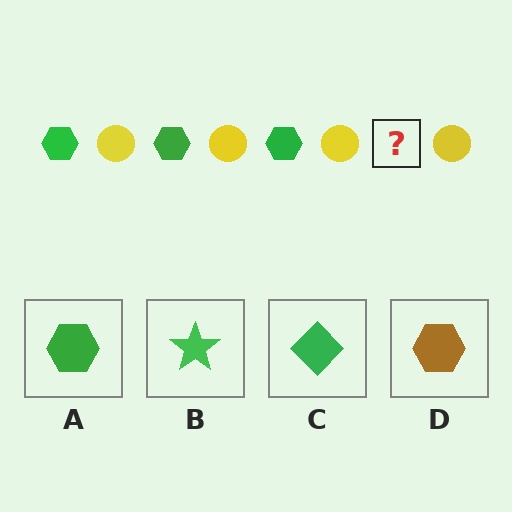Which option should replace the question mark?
Option A.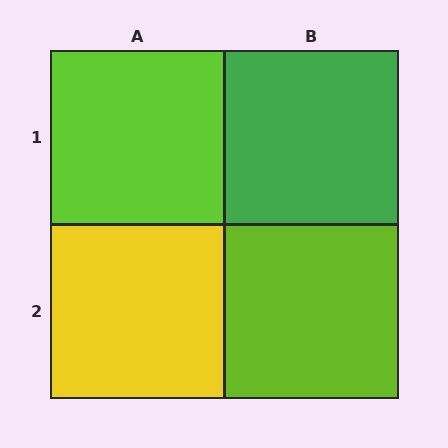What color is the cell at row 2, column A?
Yellow.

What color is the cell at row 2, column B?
Lime.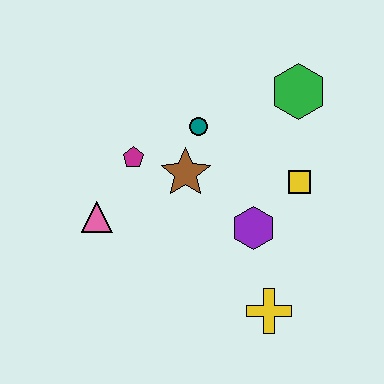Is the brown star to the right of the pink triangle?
Yes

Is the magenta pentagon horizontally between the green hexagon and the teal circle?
No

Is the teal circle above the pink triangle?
Yes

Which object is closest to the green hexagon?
The yellow square is closest to the green hexagon.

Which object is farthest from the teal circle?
The yellow cross is farthest from the teal circle.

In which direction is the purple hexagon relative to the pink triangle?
The purple hexagon is to the right of the pink triangle.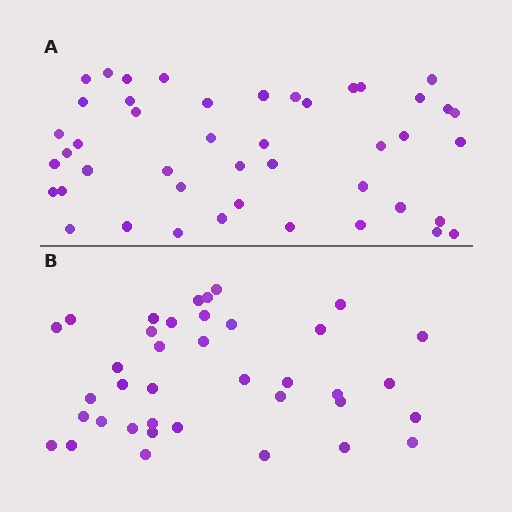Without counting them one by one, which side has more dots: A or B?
Region A (the top region) has more dots.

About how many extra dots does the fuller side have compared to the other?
Region A has roughly 8 or so more dots than region B.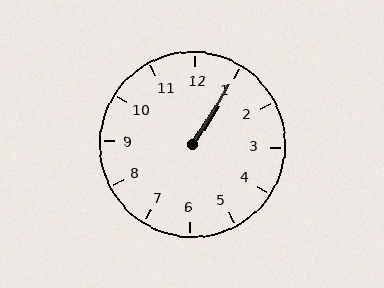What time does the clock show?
1:05.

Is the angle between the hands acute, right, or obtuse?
It is acute.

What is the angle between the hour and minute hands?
Approximately 2 degrees.